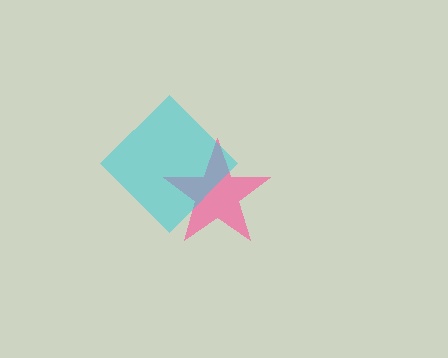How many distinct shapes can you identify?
There are 2 distinct shapes: a pink star, a cyan diamond.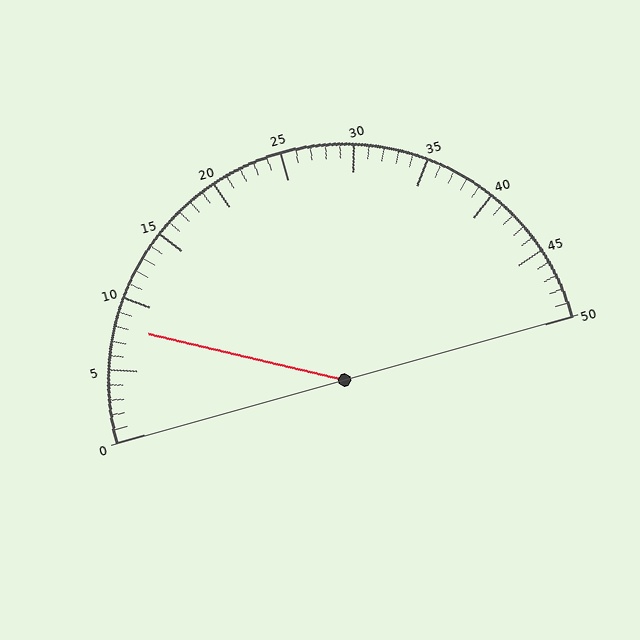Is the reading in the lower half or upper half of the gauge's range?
The reading is in the lower half of the range (0 to 50).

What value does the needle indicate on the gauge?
The needle indicates approximately 8.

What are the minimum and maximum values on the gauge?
The gauge ranges from 0 to 50.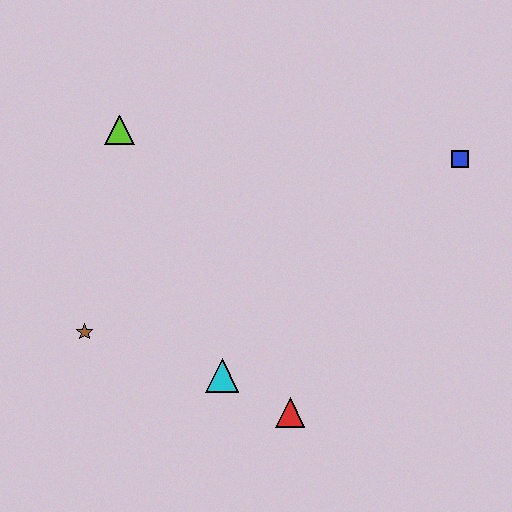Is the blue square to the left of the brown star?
No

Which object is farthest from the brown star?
The blue square is farthest from the brown star.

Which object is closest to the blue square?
The red triangle is closest to the blue square.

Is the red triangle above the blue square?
No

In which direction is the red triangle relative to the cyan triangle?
The red triangle is to the right of the cyan triangle.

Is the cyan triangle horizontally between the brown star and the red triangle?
Yes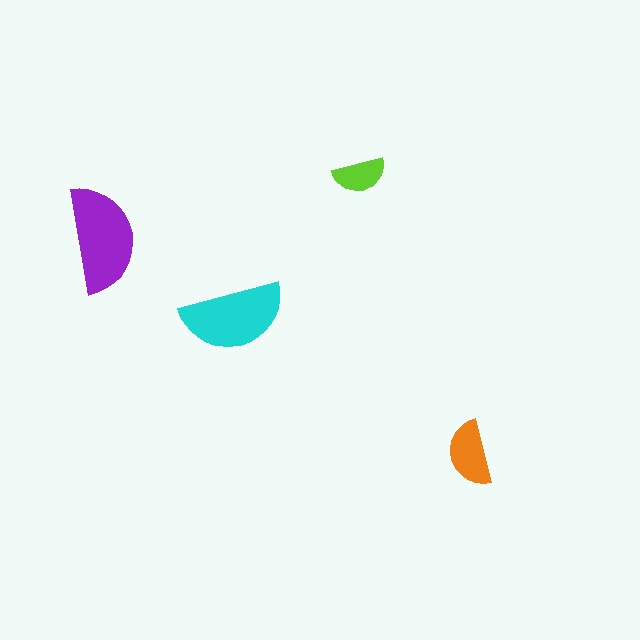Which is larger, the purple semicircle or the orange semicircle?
The purple one.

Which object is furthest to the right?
The orange semicircle is rightmost.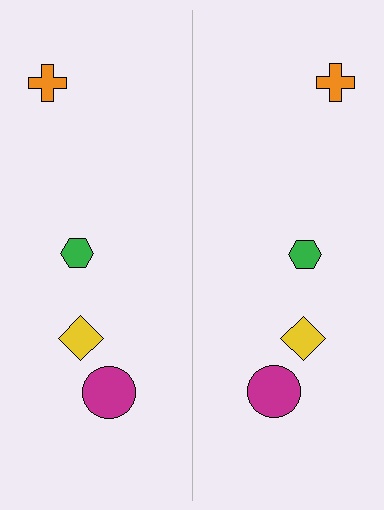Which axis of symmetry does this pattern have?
The pattern has a vertical axis of symmetry running through the center of the image.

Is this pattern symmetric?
Yes, this pattern has bilateral (reflection) symmetry.